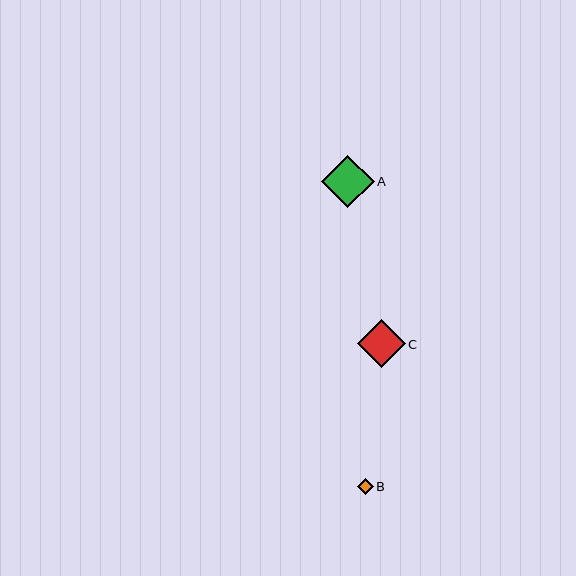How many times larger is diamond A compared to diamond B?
Diamond A is approximately 3.4 times the size of diamond B.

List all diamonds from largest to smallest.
From largest to smallest: A, C, B.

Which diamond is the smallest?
Diamond B is the smallest with a size of approximately 16 pixels.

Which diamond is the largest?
Diamond A is the largest with a size of approximately 53 pixels.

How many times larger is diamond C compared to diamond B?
Diamond C is approximately 3.0 times the size of diamond B.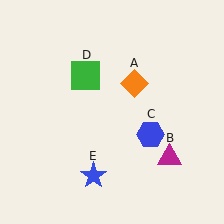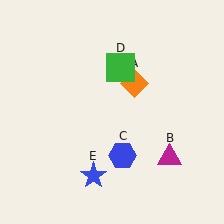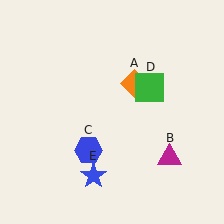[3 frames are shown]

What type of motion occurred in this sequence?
The blue hexagon (object C), green square (object D) rotated clockwise around the center of the scene.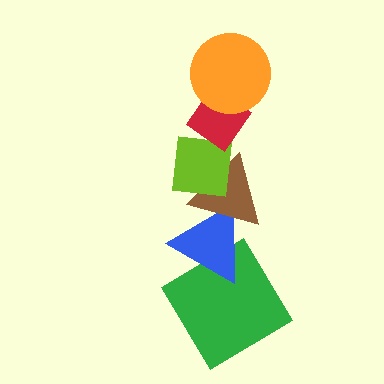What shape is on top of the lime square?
The red diamond is on top of the lime square.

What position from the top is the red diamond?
The red diamond is 2nd from the top.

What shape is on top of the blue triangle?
The brown triangle is on top of the blue triangle.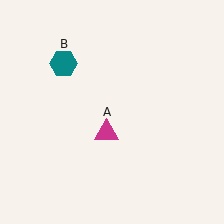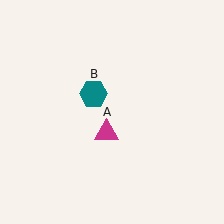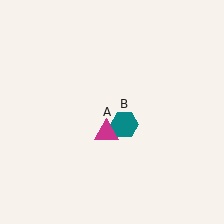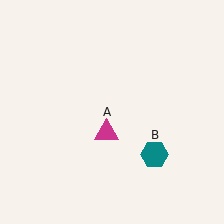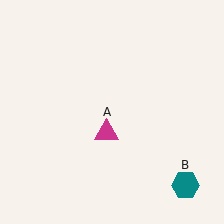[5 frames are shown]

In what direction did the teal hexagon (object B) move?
The teal hexagon (object B) moved down and to the right.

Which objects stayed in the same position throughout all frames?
Magenta triangle (object A) remained stationary.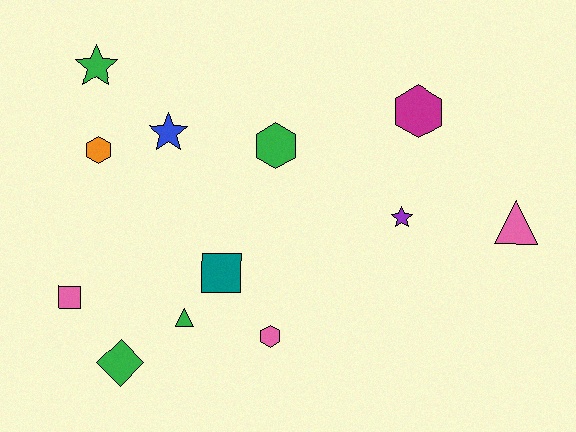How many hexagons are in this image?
There are 4 hexagons.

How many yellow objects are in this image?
There are no yellow objects.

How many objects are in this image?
There are 12 objects.